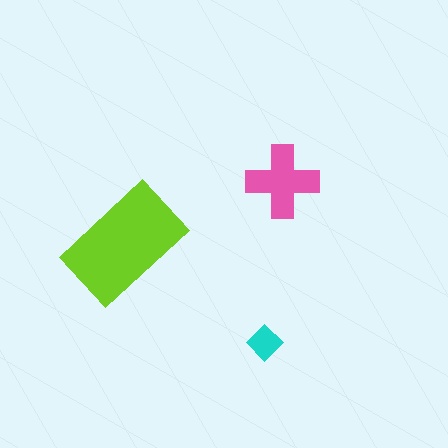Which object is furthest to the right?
The pink cross is rightmost.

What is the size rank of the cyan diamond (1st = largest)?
3rd.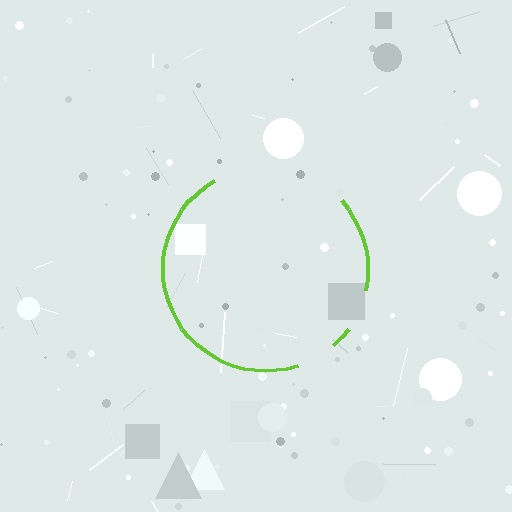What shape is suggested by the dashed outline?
The dashed outline suggests a circle.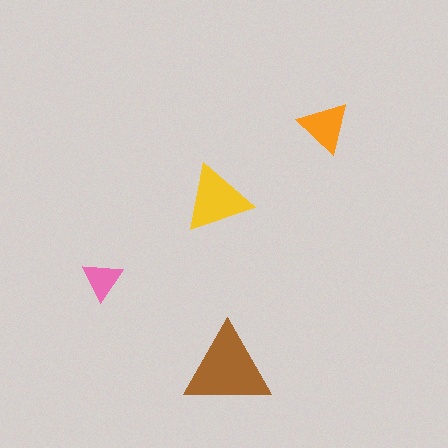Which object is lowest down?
The brown triangle is bottommost.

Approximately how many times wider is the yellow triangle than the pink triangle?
About 1.5 times wider.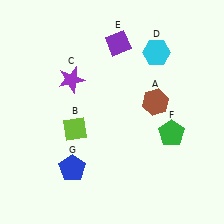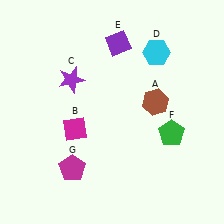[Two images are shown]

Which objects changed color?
B changed from lime to magenta. G changed from blue to magenta.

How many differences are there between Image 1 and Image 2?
There are 2 differences between the two images.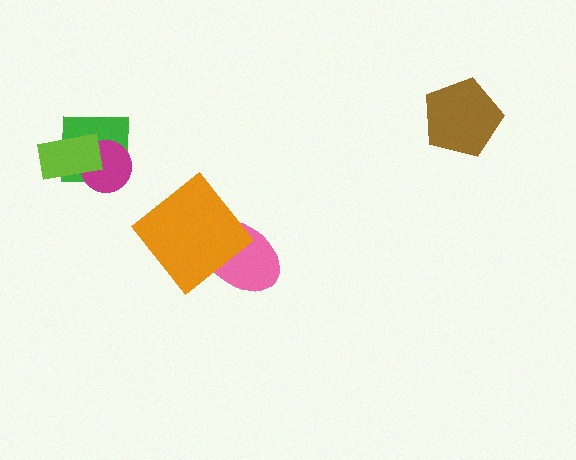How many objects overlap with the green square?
2 objects overlap with the green square.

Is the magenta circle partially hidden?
Yes, it is partially covered by another shape.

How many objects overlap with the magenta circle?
2 objects overlap with the magenta circle.